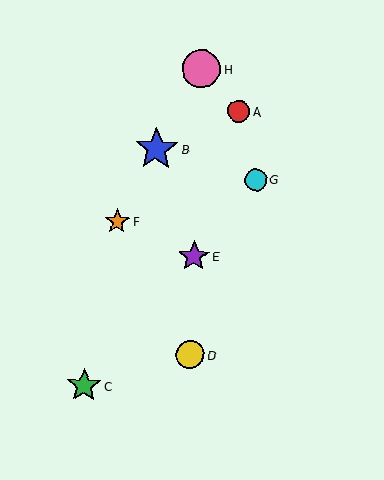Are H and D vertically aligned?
Yes, both are at x≈201.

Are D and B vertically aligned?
No, D is at x≈190 and B is at x≈157.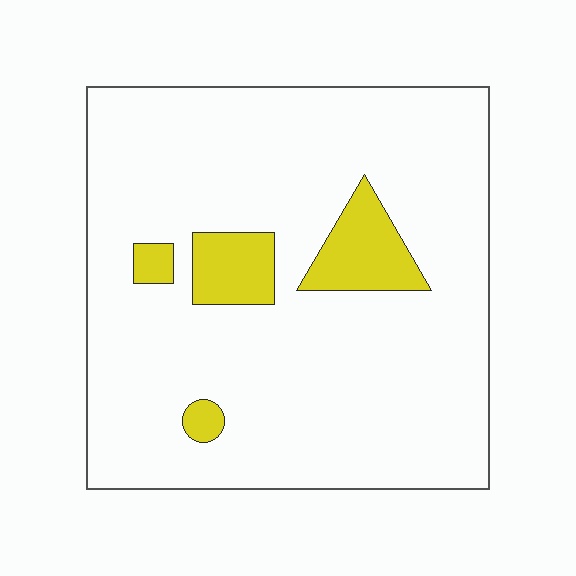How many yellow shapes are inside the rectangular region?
4.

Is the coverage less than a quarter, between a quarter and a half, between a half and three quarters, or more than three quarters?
Less than a quarter.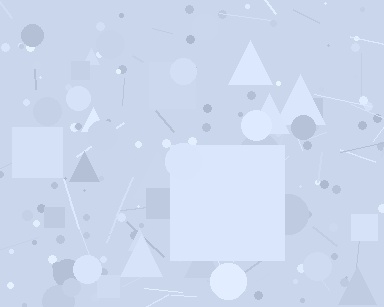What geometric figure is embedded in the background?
A square is embedded in the background.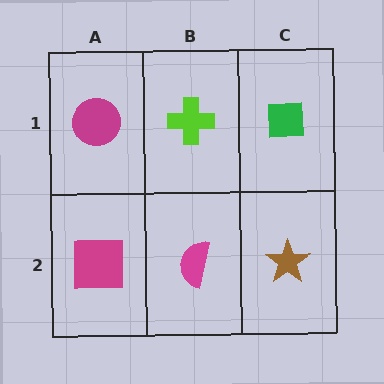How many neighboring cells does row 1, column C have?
2.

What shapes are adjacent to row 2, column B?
A lime cross (row 1, column B), a magenta square (row 2, column A), a brown star (row 2, column C).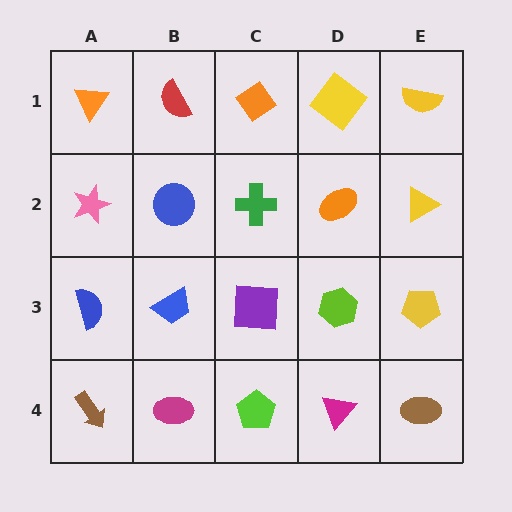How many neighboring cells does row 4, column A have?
2.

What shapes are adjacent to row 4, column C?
A purple square (row 3, column C), a magenta ellipse (row 4, column B), a magenta triangle (row 4, column D).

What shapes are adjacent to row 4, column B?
A blue trapezoid (row 3, column B), a brown arrow (row 4, column A), a lime pentagon (row 4, column C).